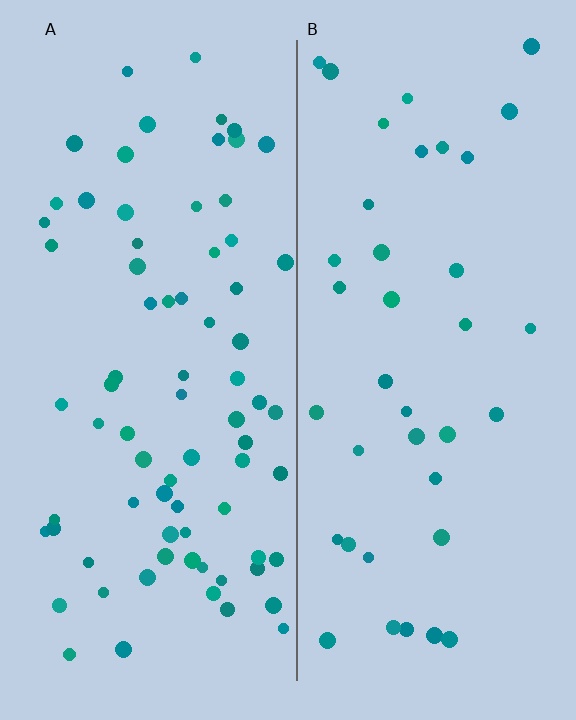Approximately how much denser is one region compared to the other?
Approximately 1.9× — region A over region B.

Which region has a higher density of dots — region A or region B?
A (the left).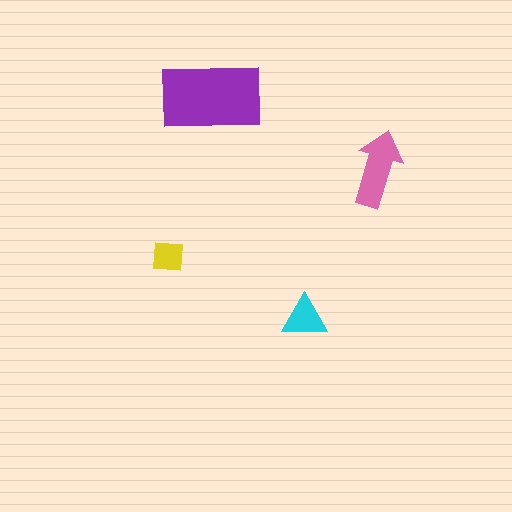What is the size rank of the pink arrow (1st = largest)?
2nd.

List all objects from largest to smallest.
The purple rectangle, the pink arrow, the cyan triangle, the yellow square.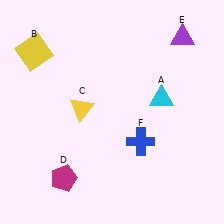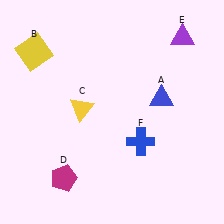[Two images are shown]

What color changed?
The triangle (A) changed from cyan in Image 1 to blue in Image 2.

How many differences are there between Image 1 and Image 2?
There is 1 difference between the two images.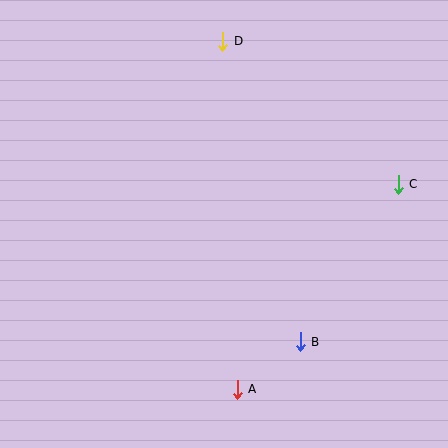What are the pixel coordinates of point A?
Point A is at (237, 389).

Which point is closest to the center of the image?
Point B at (300, 342) is closest to the center.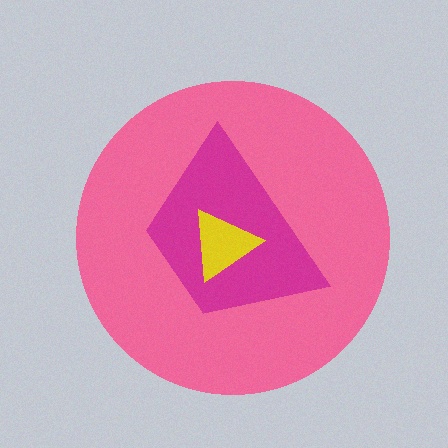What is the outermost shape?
The pink circle.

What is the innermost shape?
The yellow triangle.